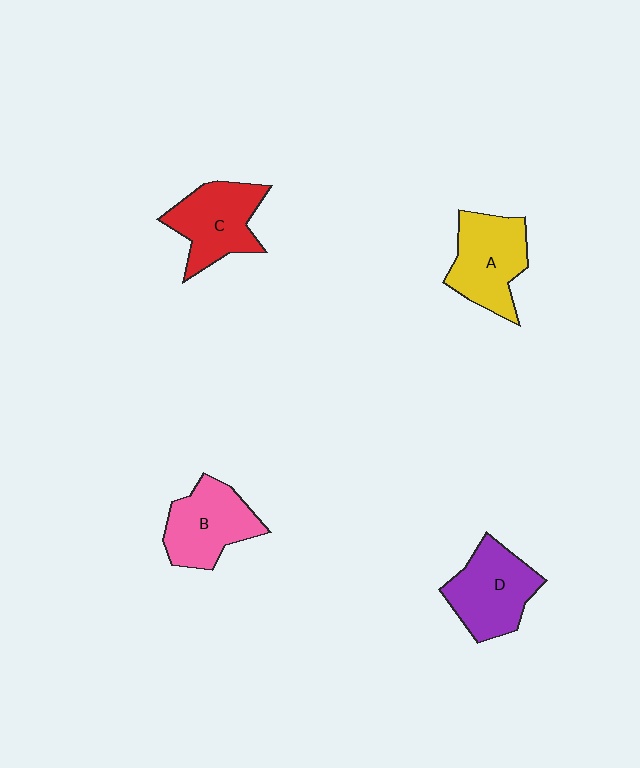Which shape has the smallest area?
Shape B (pink).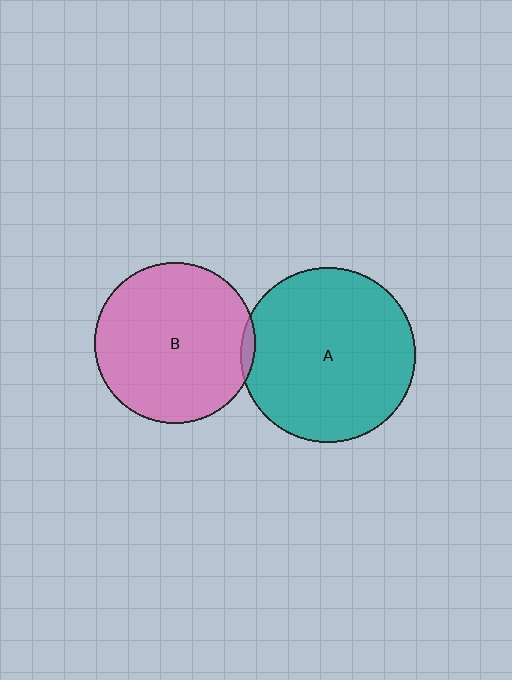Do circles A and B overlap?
Yes.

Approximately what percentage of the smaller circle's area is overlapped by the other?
Approximately 5%.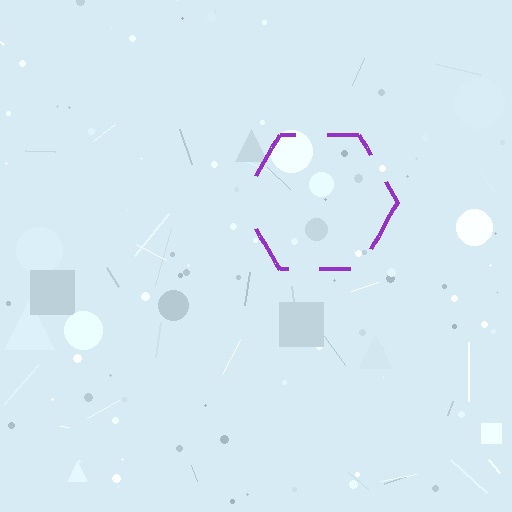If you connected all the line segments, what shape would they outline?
They would outline a hexagon.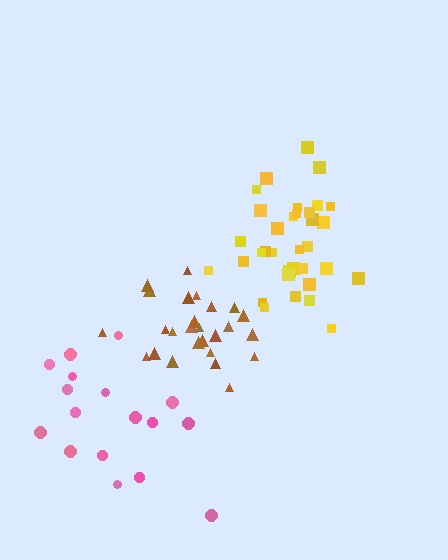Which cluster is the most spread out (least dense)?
Pink.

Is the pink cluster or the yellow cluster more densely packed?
Yellow.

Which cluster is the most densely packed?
Yellow.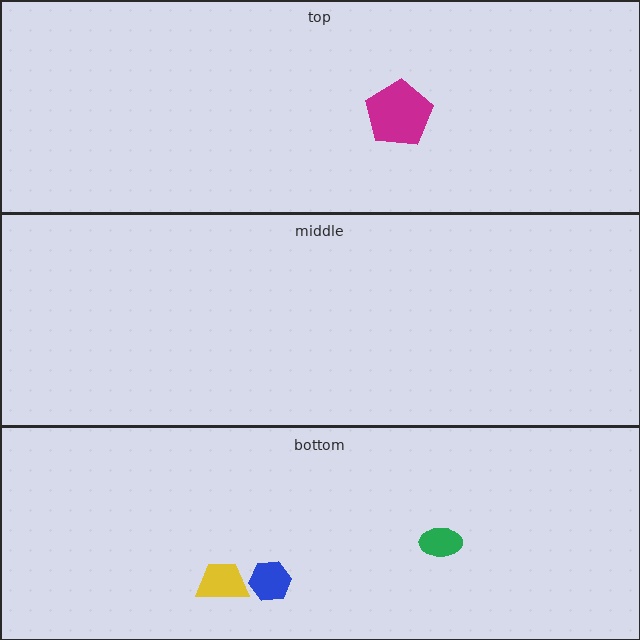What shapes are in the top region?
The magenta pentagon.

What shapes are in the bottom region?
The green ellipse, the yellow trapezoid, the blue hexagon.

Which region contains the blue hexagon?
The bottom region.